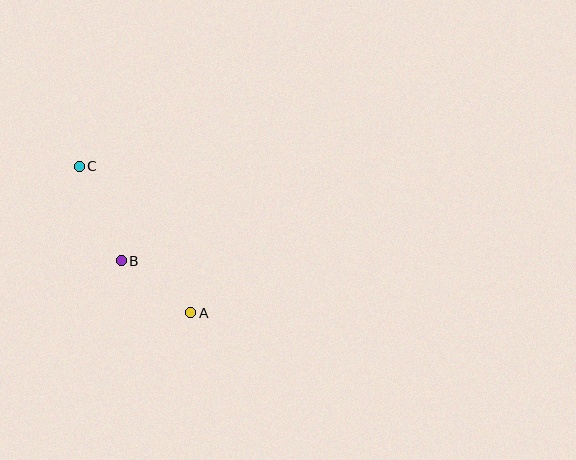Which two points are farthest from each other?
Points A and C are farthest from each other.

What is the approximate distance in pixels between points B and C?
The distance between B and C is approximately 103 pixels.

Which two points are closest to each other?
Points A and B are closest to each other.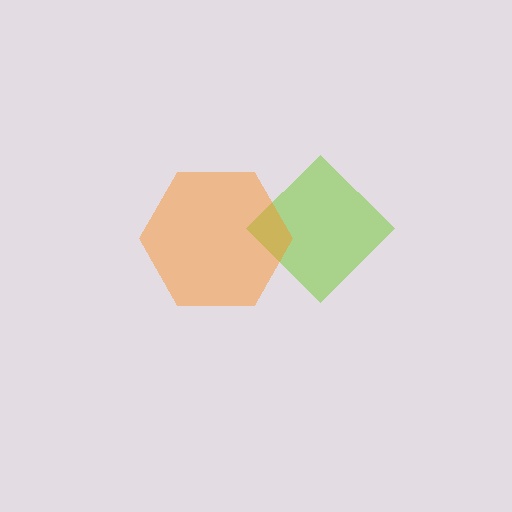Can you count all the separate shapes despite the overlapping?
Yes, there are 2 separate shapes.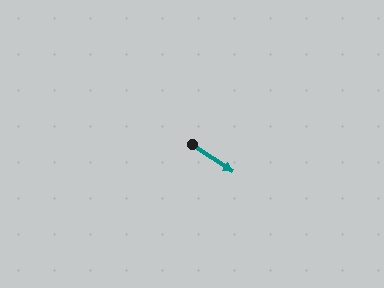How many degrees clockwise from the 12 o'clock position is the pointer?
Approximately 124 degrees.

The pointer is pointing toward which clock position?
Roughly 4 o'clock.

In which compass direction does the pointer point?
Southeast.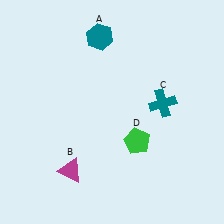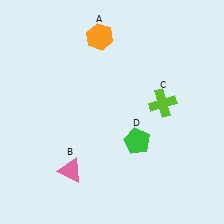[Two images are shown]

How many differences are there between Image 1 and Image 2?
There are 3 differences between the two images.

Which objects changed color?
A changed from teal to orange. B changed from magenta to pink. C changed from teal to lime.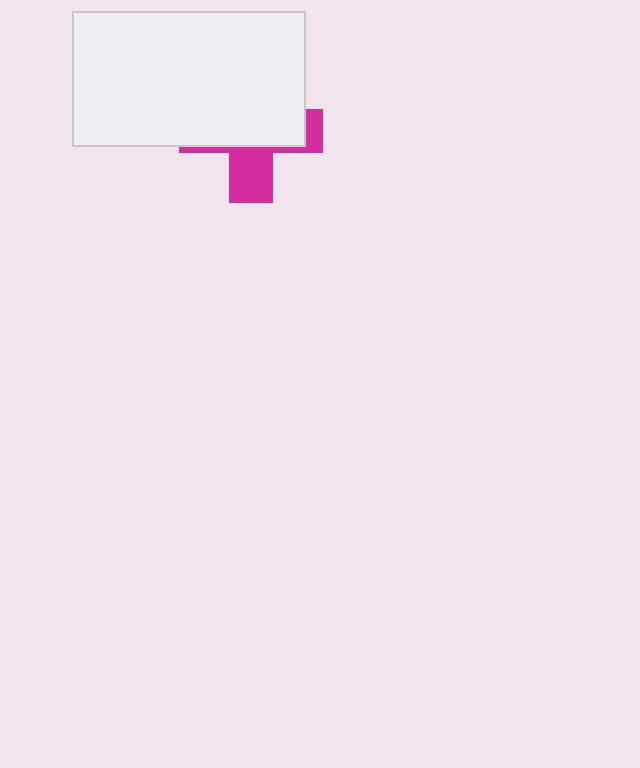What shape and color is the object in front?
The object in front is a white rectangle.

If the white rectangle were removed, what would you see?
You would see the complete magenta cross.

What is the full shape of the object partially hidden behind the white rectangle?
The partially hidden object is a magenta cross.